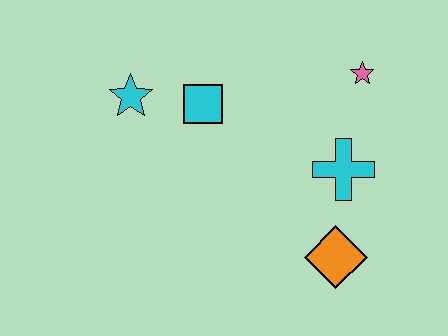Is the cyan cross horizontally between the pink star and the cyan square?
Yes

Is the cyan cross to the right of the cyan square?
Yes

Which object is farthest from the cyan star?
The orange diamond is farthest from the cyan star.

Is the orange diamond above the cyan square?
No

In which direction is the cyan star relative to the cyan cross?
The cyan star is to the left of the cyan cross.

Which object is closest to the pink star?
The cyan cross is closest to the pink star.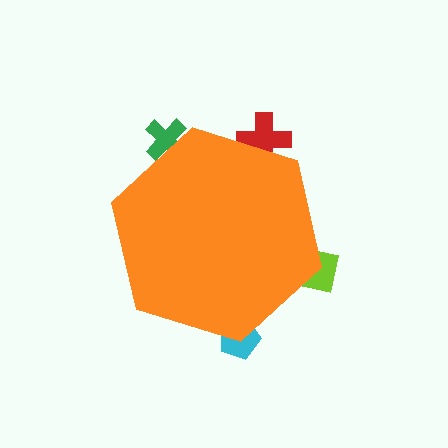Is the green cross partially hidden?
Yes, the green cross is partially hidden behind the orange hexagon.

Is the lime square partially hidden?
Yes, the lime square is partially hidden behind the orange hexagon.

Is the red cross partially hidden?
Yes, the red cross is partially hidden behind the orange hexagon.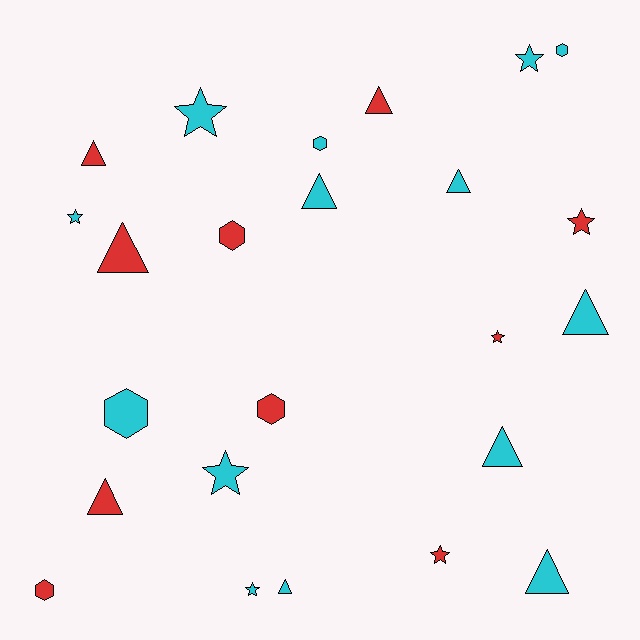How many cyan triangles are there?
There are 6 cyan triangles.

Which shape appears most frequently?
Triangle, with 10 objects.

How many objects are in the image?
There are 24 objects.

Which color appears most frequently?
Cyan, with 14 objects.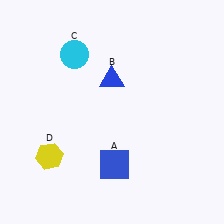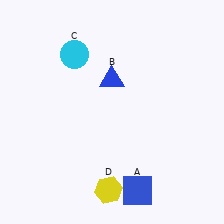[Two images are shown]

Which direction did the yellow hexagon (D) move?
The yellow hexagon (D) moved right.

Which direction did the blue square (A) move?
The blue square (A) moved down.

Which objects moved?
The objects that moved are: the blue square (A), the yellow hexagon (D).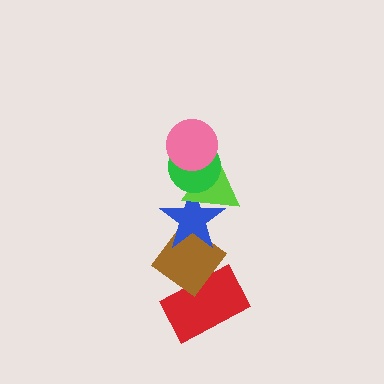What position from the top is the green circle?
The green circle is 2nd from the top.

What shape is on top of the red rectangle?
The brown diamond is on top of the red rectangle.